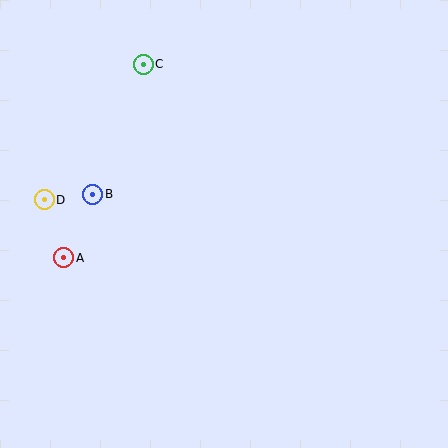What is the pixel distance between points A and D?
The distance between A and D is 61 pixels.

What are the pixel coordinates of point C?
Point C is at (143, 64).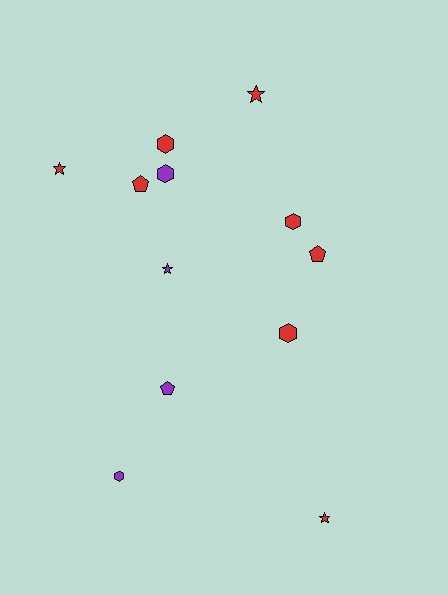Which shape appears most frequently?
Hexagon, with 5 objects.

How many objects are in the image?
There are 12 objects.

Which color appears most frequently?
Red, with 8 objects.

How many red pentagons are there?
There are 2 red pentagons.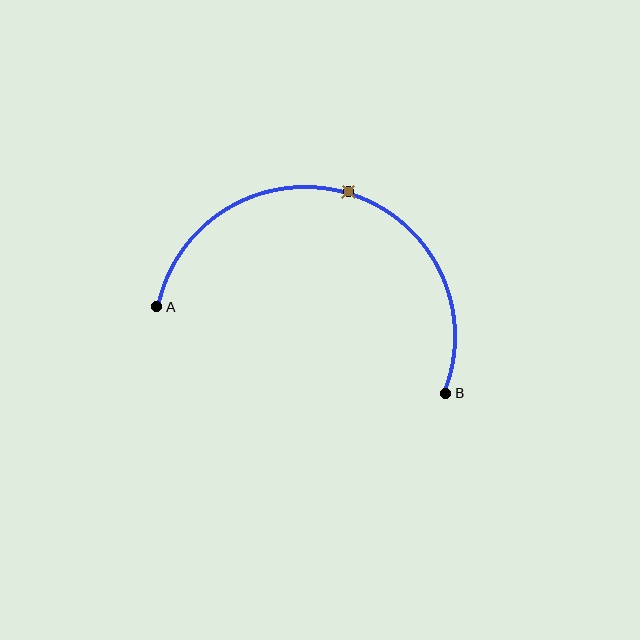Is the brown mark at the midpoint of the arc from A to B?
Yes. The brown mark lies on the arc at equal arc-length from both A and B — it is the arc midpoint.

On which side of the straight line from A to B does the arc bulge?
The arc bulges above the straight line connecting A and B.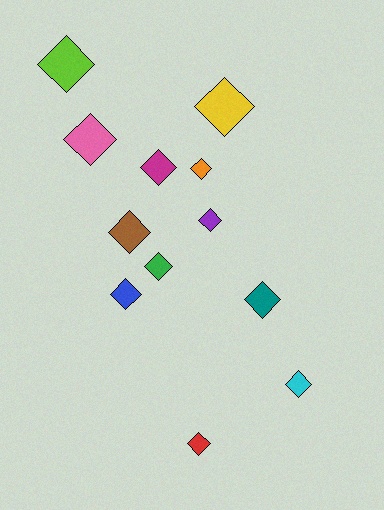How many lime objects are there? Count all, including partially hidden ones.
There is 1 lime object.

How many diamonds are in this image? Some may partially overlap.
There are 12 diamonds.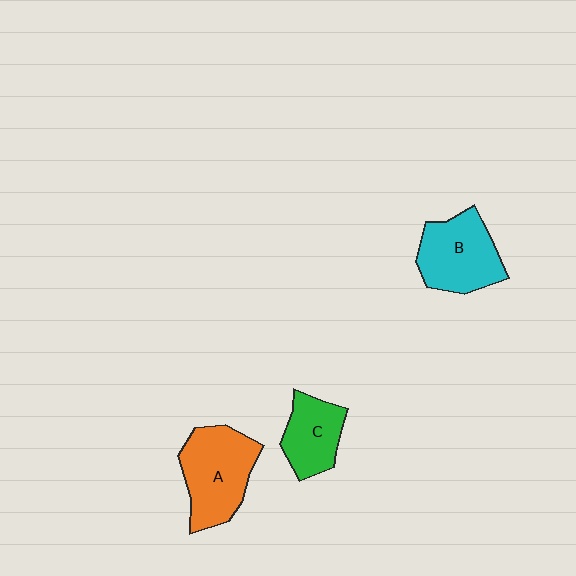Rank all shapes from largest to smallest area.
From largest to smallest: A (orange), B (cyan), C (green).